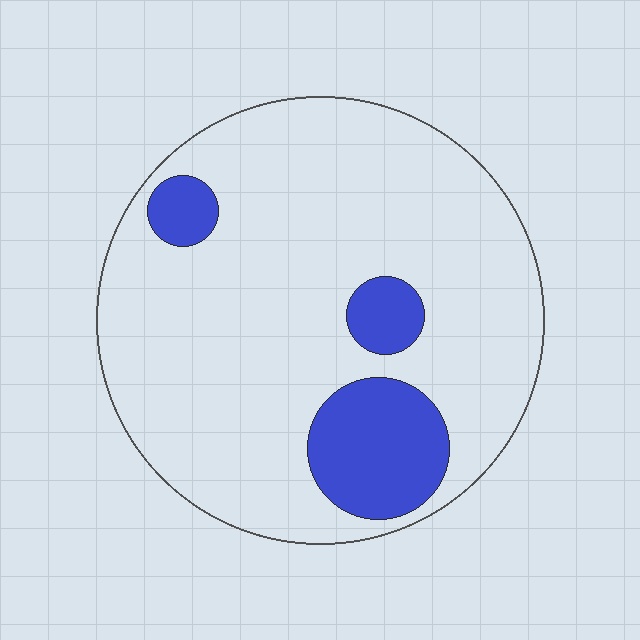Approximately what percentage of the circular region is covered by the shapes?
Approximately 15%.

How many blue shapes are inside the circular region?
3.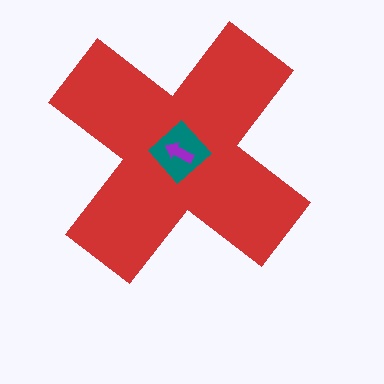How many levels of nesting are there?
3.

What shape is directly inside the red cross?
The teal diamond.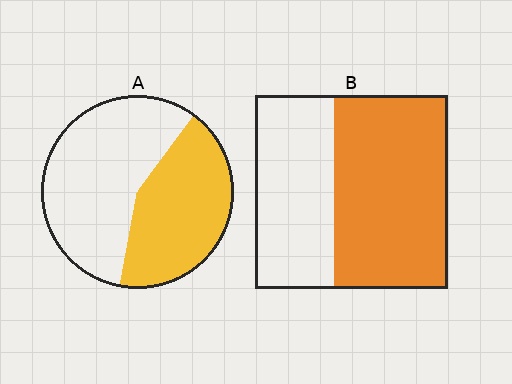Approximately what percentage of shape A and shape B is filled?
A is approximately 45% and B is approximately 60%.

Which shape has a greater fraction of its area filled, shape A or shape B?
Shape B.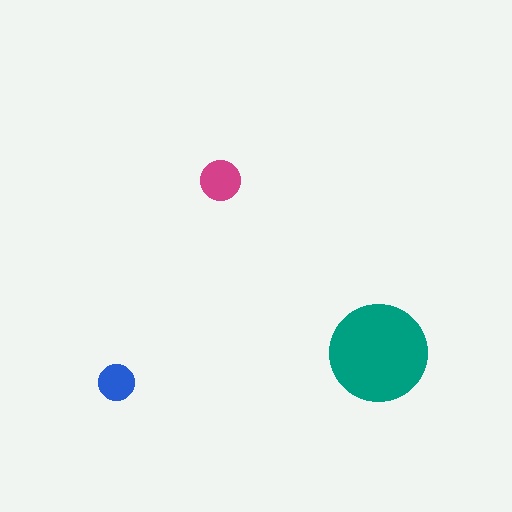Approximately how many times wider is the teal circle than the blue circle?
About 2.5 times wider.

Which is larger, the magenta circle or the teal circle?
The teal one.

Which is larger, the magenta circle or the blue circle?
The magenta one.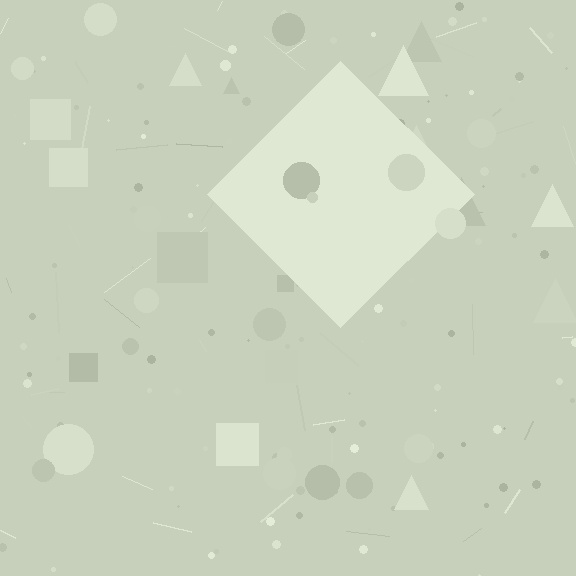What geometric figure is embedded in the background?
A diamond is embedded in the background.